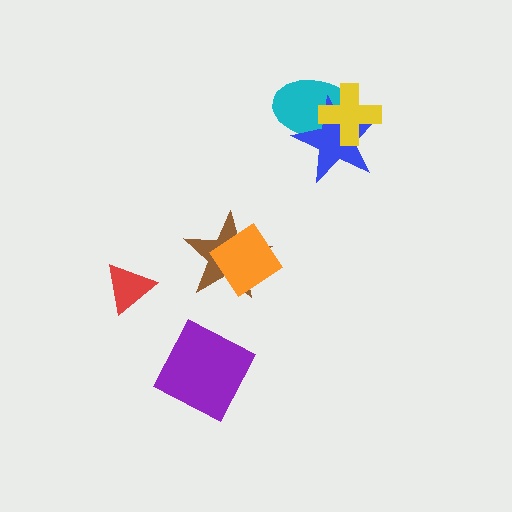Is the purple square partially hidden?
No, no other shape covers it.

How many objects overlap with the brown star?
1 object overlaps with the brown star.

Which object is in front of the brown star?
The orange diamond is in front of the brown star.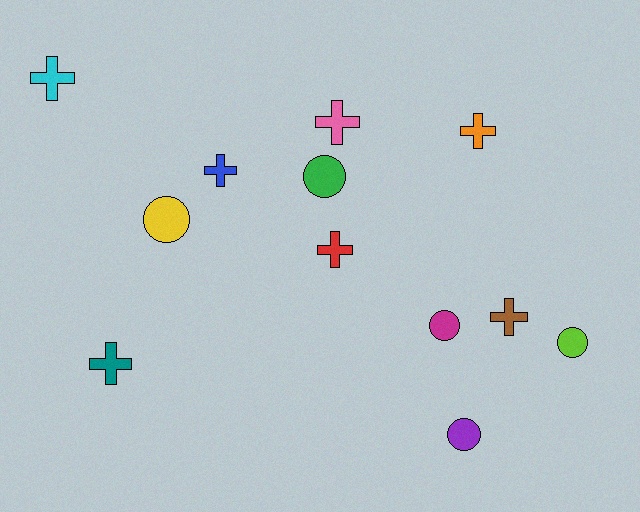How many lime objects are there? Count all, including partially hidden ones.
There is 1 lime object.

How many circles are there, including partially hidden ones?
There are 5 circles.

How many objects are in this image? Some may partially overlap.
There are 12 objects.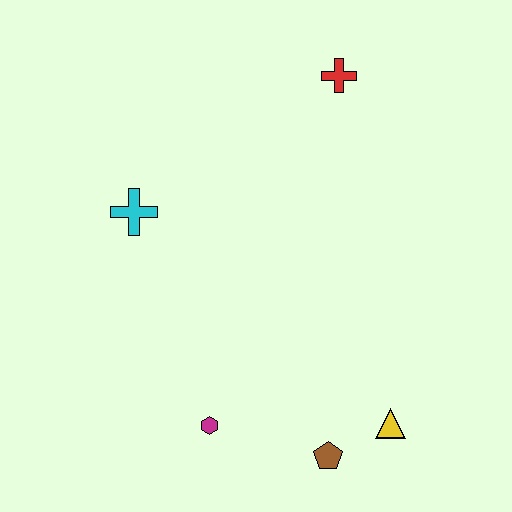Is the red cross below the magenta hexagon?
No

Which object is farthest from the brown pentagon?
The red cross is farthest from the brown pentagon.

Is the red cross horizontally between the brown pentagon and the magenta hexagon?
No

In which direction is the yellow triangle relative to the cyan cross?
The yellow triangle is to the right of the cyan cross.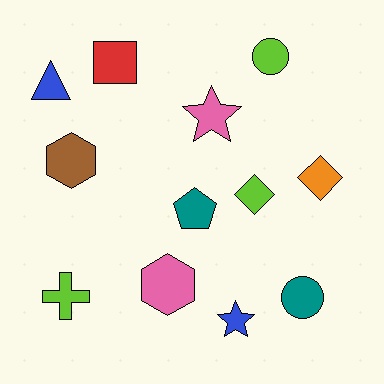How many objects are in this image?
There are 12 objects.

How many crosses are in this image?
There is 1 cross.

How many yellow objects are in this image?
There are no yellow objects.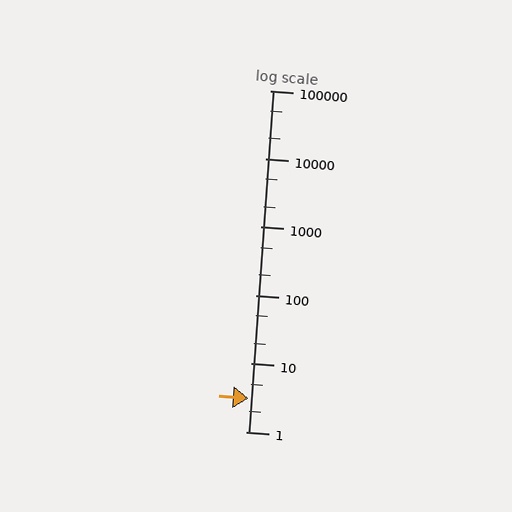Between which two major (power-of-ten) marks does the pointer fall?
The pointer is between 1 and 10.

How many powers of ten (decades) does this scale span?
The scale spans 5 decades, from 1 to 100000.